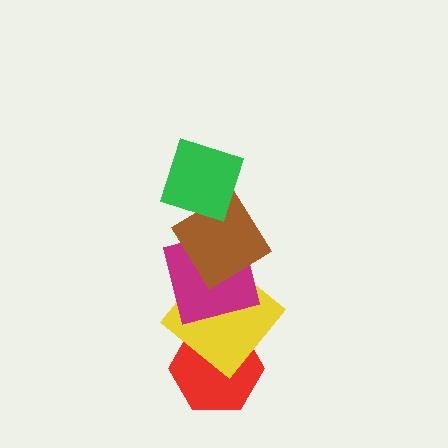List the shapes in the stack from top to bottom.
From top to bottom: the green square, the brown diamond, the magenta square, the yellow diamond, the red hexagon.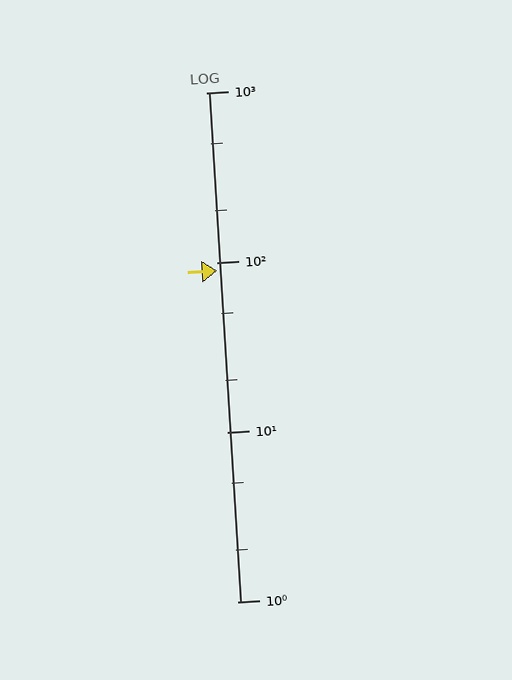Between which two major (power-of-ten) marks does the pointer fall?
The pointer is between 10 and 100.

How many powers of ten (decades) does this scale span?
The scale spans 3 decades, from 1 to 1000.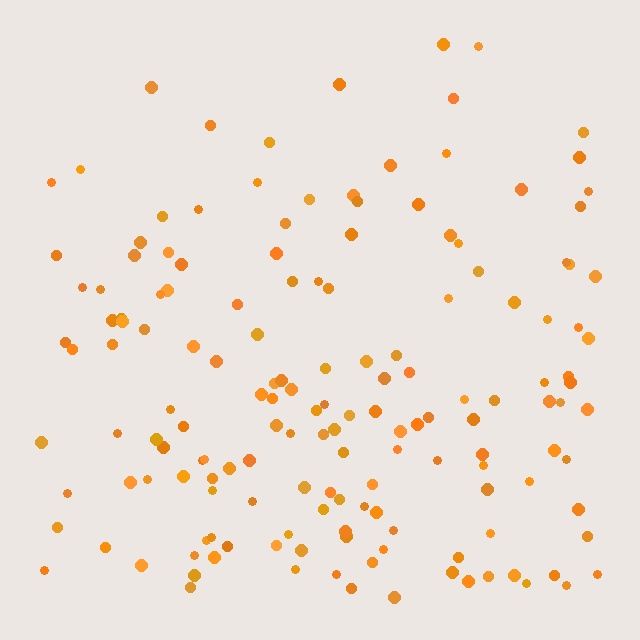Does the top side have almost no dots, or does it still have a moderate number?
Still a moderate number, just noticeably fewer than the bottom.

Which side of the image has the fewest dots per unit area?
The top.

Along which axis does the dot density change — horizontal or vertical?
Vertical.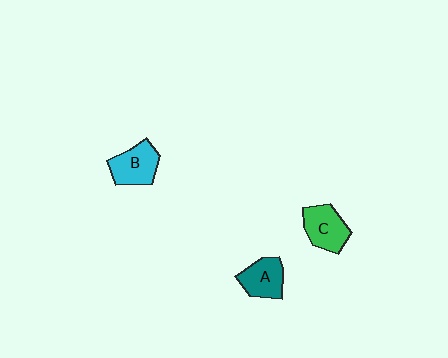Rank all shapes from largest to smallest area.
From largest to smallest: B (cyan), C (green), A (teal).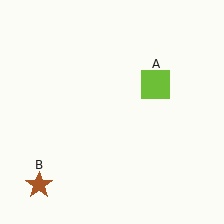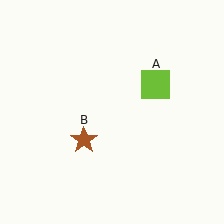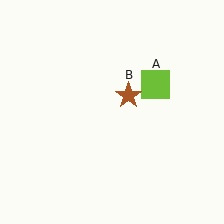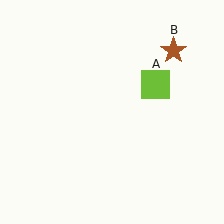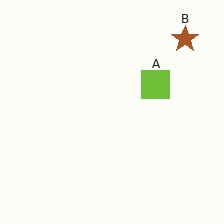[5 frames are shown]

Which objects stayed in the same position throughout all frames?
Lime square (object A) remained stationary.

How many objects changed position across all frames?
1 object changed position: brown star (object B).